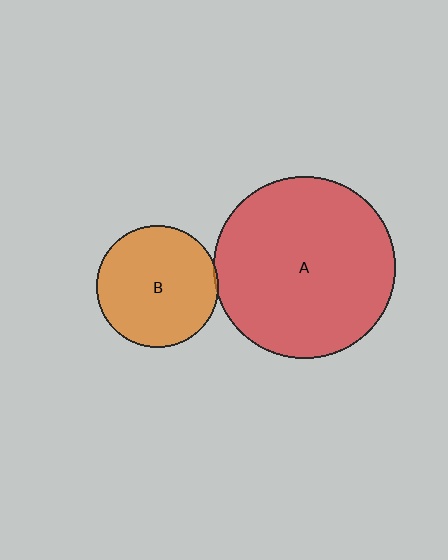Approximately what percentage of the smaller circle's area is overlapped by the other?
Approximately 5%.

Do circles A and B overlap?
Yes.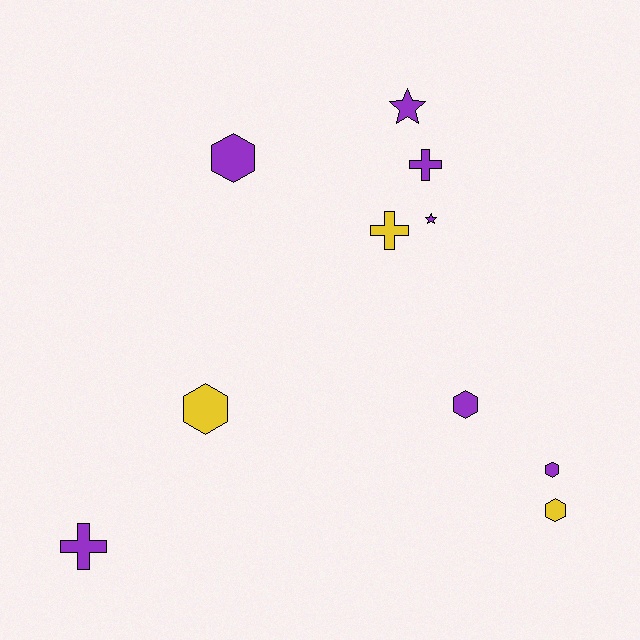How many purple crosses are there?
There are 2 purple crosses.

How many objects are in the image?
There are 10 objects.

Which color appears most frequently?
Purple, with 7 objects.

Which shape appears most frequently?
Hexagon, with 5 objects.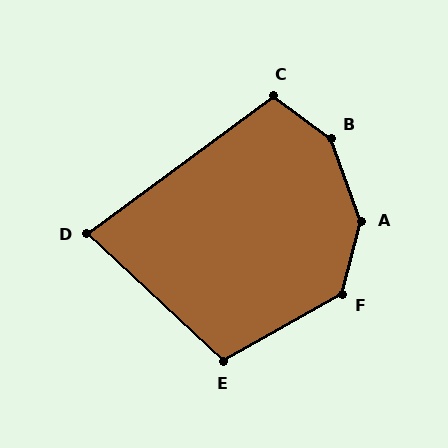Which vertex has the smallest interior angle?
D, at approximately 80 degrees.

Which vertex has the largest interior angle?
B, at approximately 146 degrees.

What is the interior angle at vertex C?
Approximately 107 degrees (obtuse).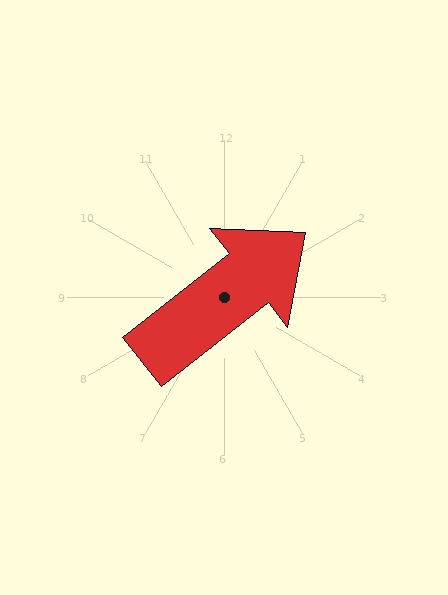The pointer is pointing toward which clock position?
Roughly 2 o'clock.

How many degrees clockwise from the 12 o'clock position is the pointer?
Approximately 52 degrees.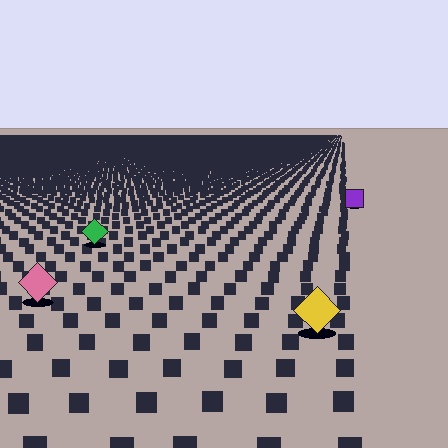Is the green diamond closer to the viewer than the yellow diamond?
No. The yellow diamond is closer — you can tell from the texture gradient: the ground texture is coarser near it.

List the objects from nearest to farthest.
From nearest to farthest: the yellow diamond, the pink diamond, the green diamond, the purple square.